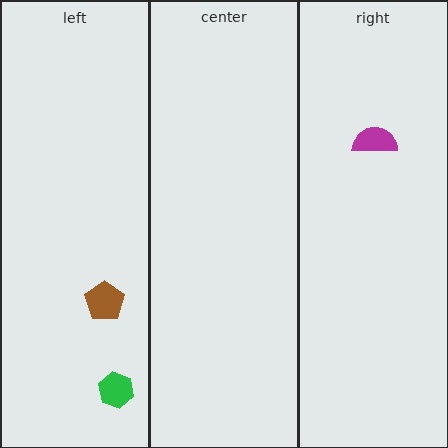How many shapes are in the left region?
2.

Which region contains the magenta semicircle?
The right region.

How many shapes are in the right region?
1.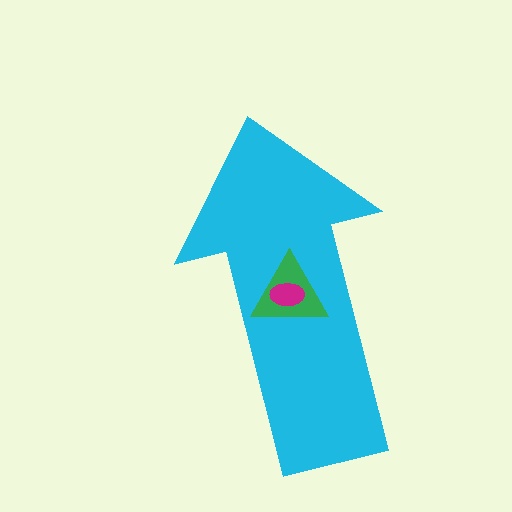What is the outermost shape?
The cyan arrow.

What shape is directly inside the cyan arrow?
The green triangle.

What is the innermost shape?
The magenta ellipse.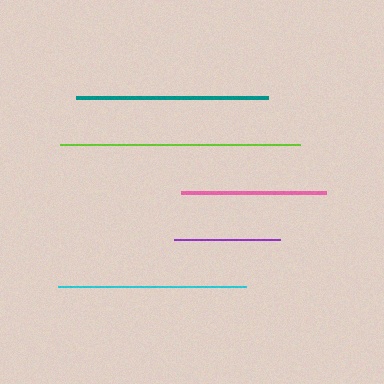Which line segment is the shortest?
The purple line is the shortest at approximately 106 pixels.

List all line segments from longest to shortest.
From longest to shortest: lime, teal, cyan, pink, purple.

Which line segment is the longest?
The lime line is the longest at approximately 241 pixels.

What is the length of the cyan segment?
The cyan segment is approximately 188 pixels long.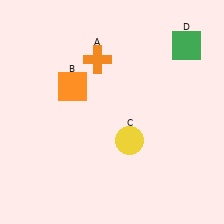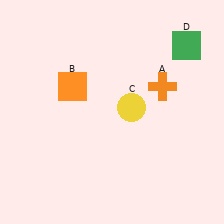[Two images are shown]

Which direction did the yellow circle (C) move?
The yellow circle (C) moved up.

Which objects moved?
The objects that moved are: the orange cross (A), the yellow circle (C).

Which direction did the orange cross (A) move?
The orange cross (A) moved right.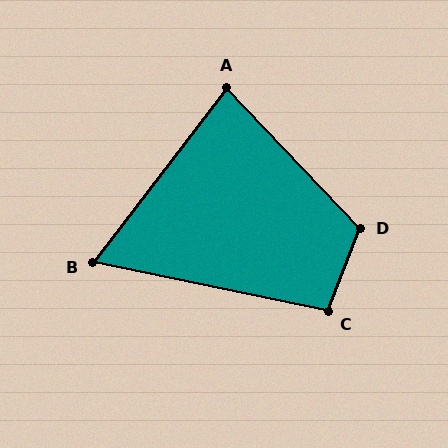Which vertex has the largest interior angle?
D, at approximately 116 degrees.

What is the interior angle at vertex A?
Approximately 81 degrees (acute).